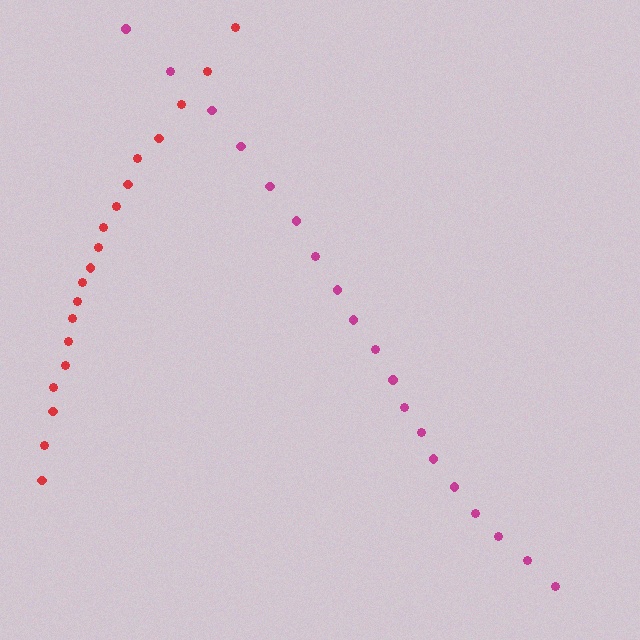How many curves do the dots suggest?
There are 2 distinct paths.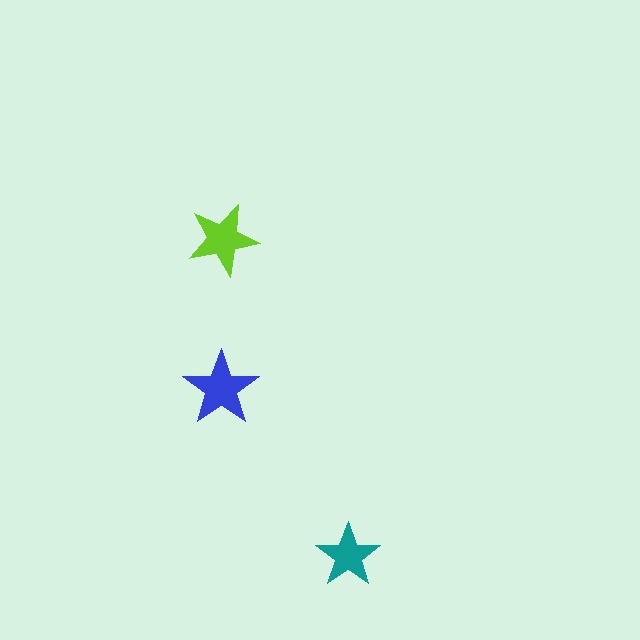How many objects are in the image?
There are 3 objects in the image.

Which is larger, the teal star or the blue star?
The blue one.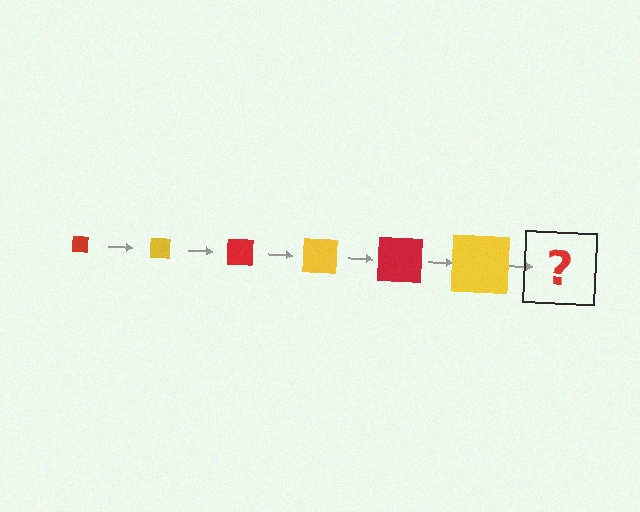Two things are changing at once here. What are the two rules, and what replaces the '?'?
The two rules are that the square grows larger each step and the color cycles through red and yellow. The '?' should be a red square, larger than the previous one.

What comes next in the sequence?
The next element should be a red square, larger than the previous one.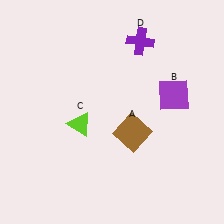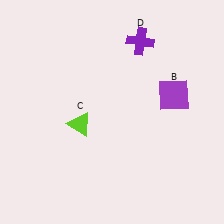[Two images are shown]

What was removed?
The brown square (A) was removed in Image 2.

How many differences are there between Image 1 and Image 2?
There is 1 difference between the two images.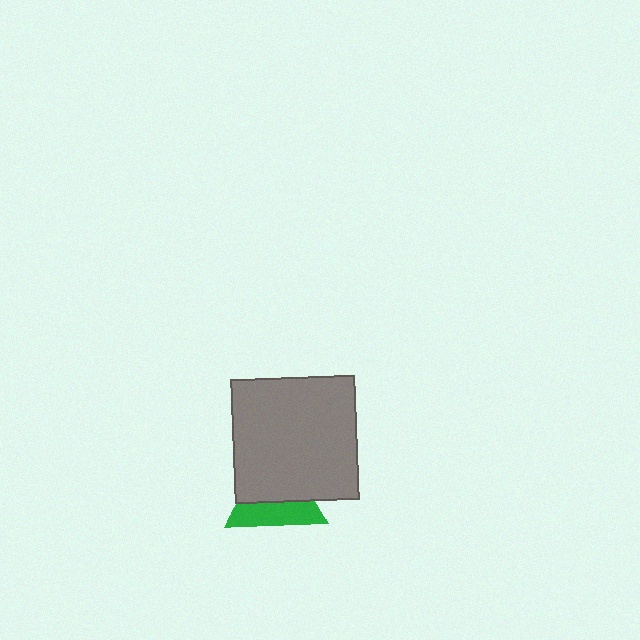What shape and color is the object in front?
The object in front is a gray square.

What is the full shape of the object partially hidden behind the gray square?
The partially hidden object is a green triangle.